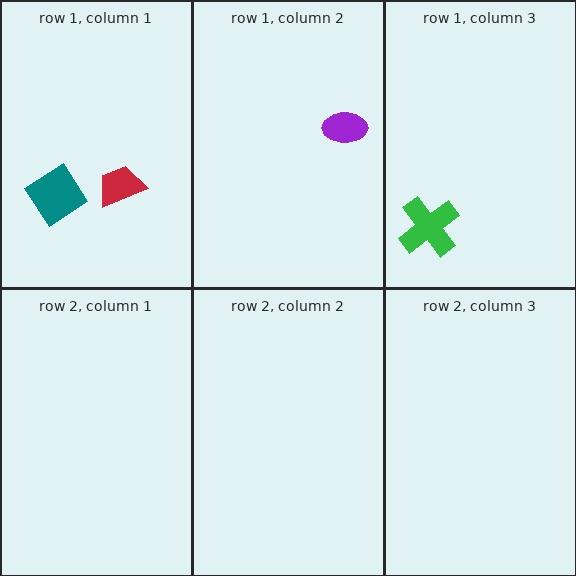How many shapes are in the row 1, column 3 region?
1.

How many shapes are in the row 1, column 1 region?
2.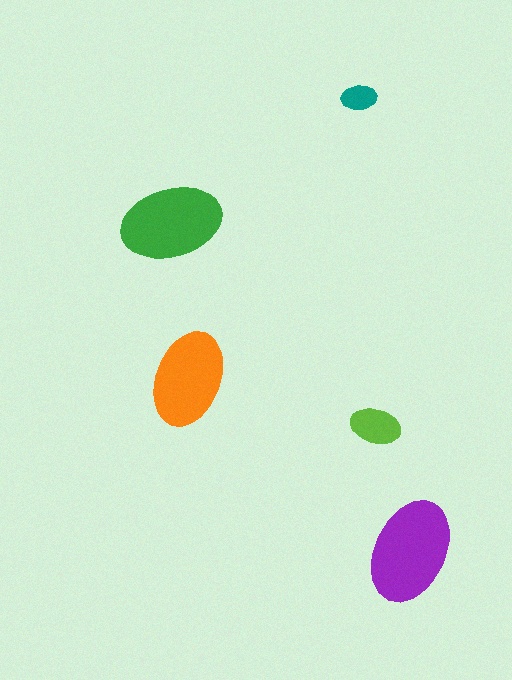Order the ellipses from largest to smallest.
the purple one, the green one, the orange one, the lime one, the teal one.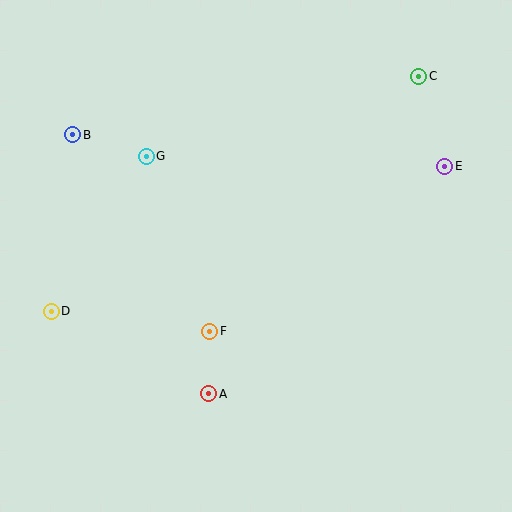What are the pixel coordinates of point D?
Point D is at (51, 311).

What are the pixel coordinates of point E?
Point E is at (445, 166).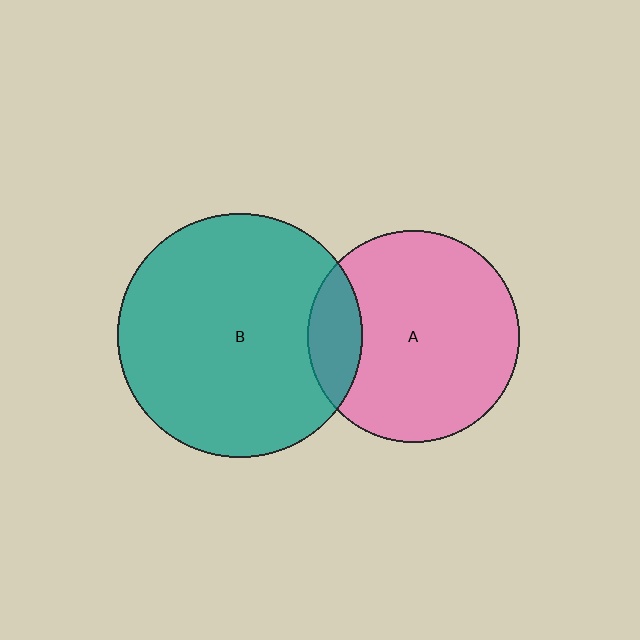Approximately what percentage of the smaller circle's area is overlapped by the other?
Approximately 15%.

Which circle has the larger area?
Circle B (teal).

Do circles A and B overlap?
Yes.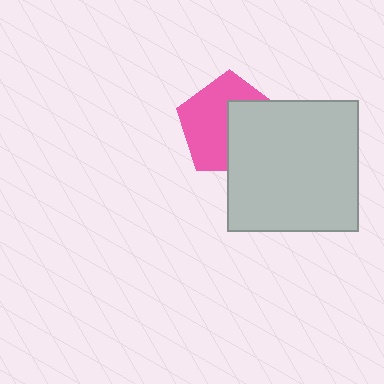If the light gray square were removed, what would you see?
You would see the complete pink pentagon.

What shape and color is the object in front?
The object in front is a light gray square.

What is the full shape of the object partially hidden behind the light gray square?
The partially hidden object is a pink pentagon.